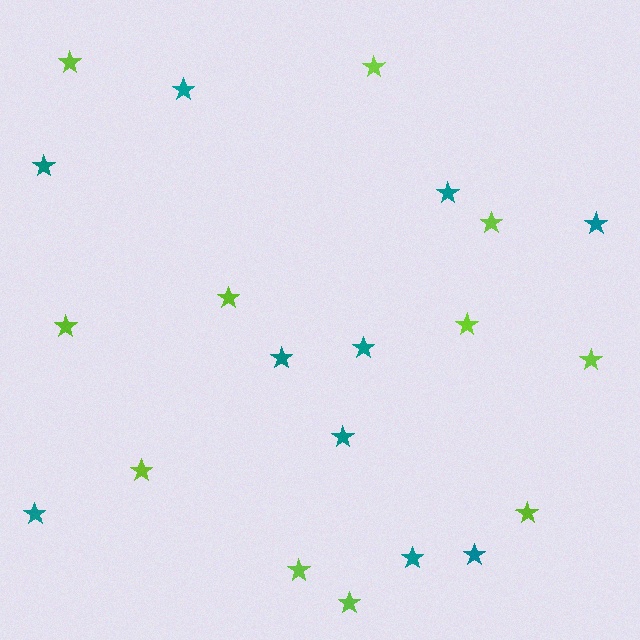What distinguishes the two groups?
There are 2 groups: one group of teal stars (10) and one group of lime stars (11).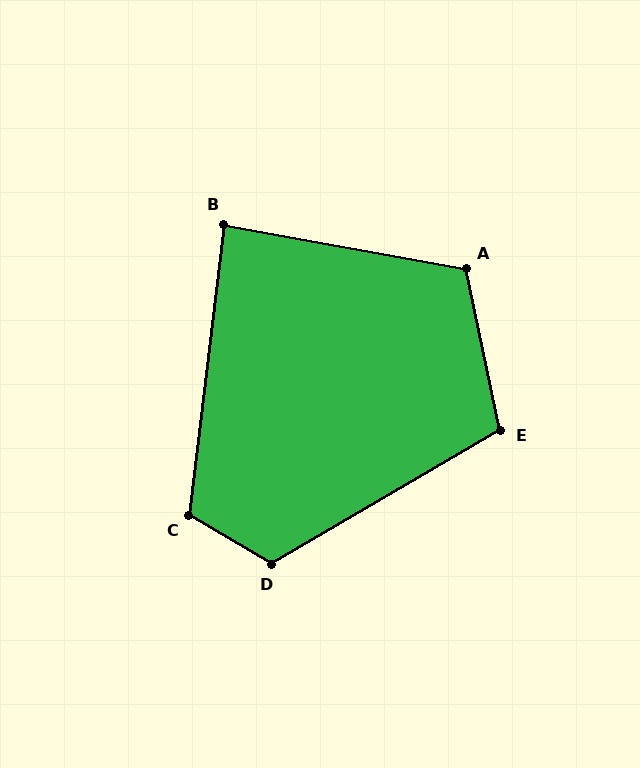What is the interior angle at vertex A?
Approximately 112 degrees (obtuse).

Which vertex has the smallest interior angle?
B, at approximately 87 degrees.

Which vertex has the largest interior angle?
D, at approximately 120 degrees.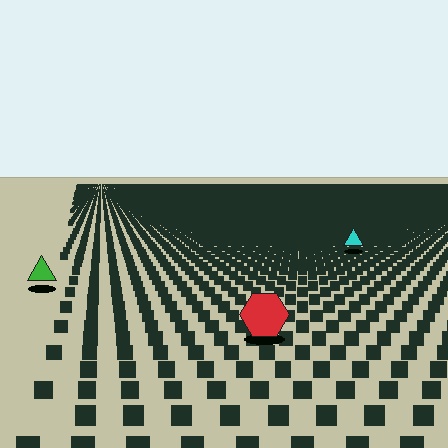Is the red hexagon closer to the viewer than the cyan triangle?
Yes. The red hexagon is closer — you can tell from the texture gradient: the ground texture is coarser near it.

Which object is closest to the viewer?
The red hexagon is closest. The texture marks near it are larger and more spread out.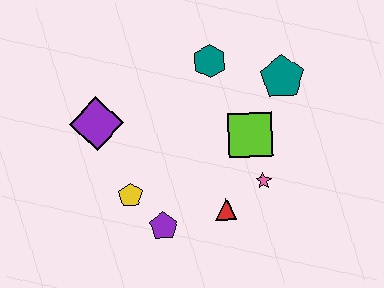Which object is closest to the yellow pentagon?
The purple pentagon is closest to the yellow pentagon.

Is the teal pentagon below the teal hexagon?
Yes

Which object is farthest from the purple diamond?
The teal pentagon is farthest from the purple diamond.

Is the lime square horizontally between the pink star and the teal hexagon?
Yes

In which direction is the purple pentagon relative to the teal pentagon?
The purple pentagon is below the teal pentagon.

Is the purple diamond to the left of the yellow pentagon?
Yes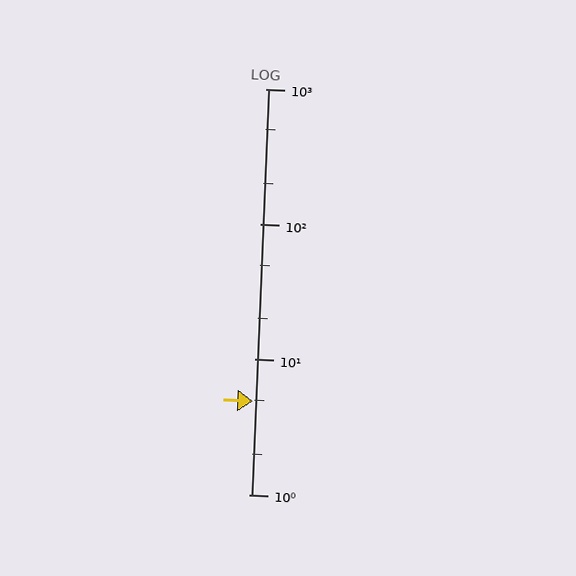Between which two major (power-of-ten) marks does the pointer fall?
The pointer is between 1 and 10.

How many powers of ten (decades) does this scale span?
The scale spans 3 decades, from 1 to 1000.